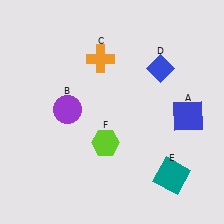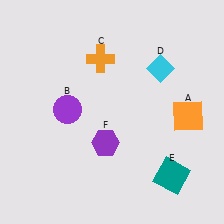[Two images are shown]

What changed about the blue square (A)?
In Image 1, A is blue. In Image 2, it changed to orange.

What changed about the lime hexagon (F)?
In Image 1, F is lime. In Image 2, it changed to purple.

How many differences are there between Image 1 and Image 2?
There are 3 differences between the two images.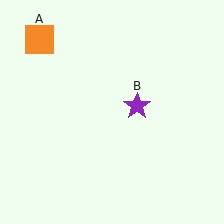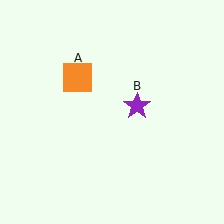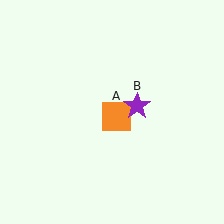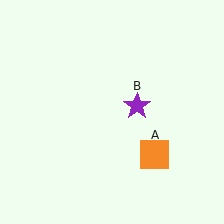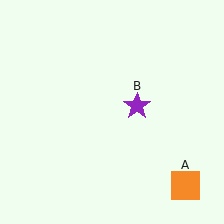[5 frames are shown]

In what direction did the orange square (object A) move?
The orange square (object A) moved down and to the right.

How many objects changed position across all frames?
1 object changed position: orange square (object A).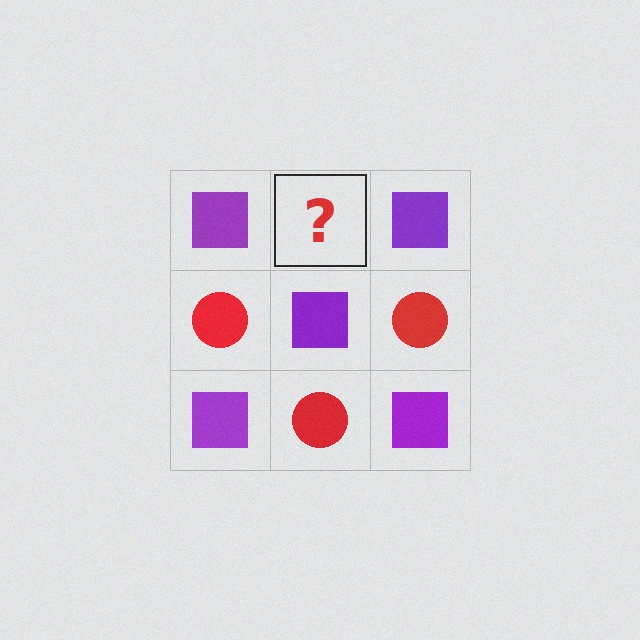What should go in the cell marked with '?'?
The missing cell should contain a red circle.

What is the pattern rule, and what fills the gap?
The rule is that it alternates purple square and red circle in a checkerboard pattern. The gap should be filled with a red circle.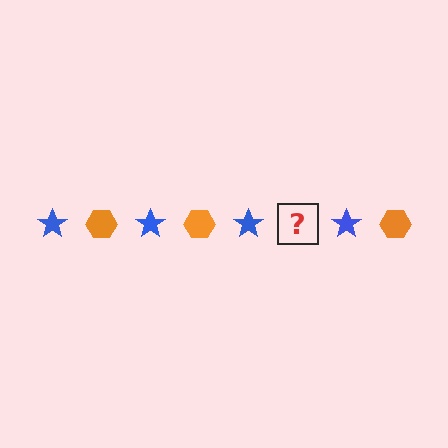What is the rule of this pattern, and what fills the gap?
The rule is that the pattern alternates between blue star and orange hexagon. The gap should be filled with an orange hexagon.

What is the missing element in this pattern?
The missing element is an orange hexagon.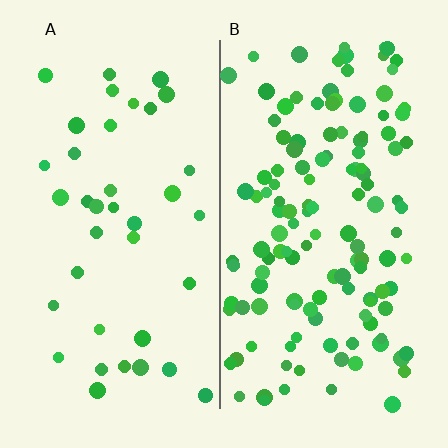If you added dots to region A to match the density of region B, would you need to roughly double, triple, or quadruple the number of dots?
Approximately triple.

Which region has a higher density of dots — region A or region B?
B (the right).